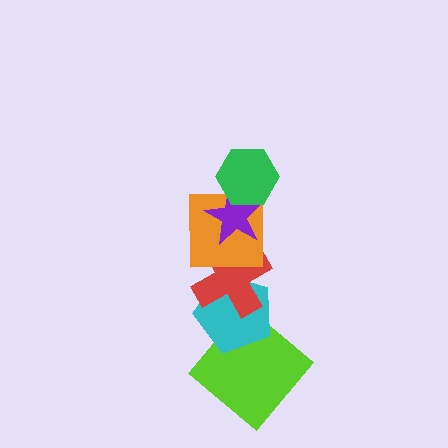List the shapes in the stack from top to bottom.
From top to bottom: the green hexagon, the purple star, the orange square, the red cross, the cyan pentagon, the lime diamond.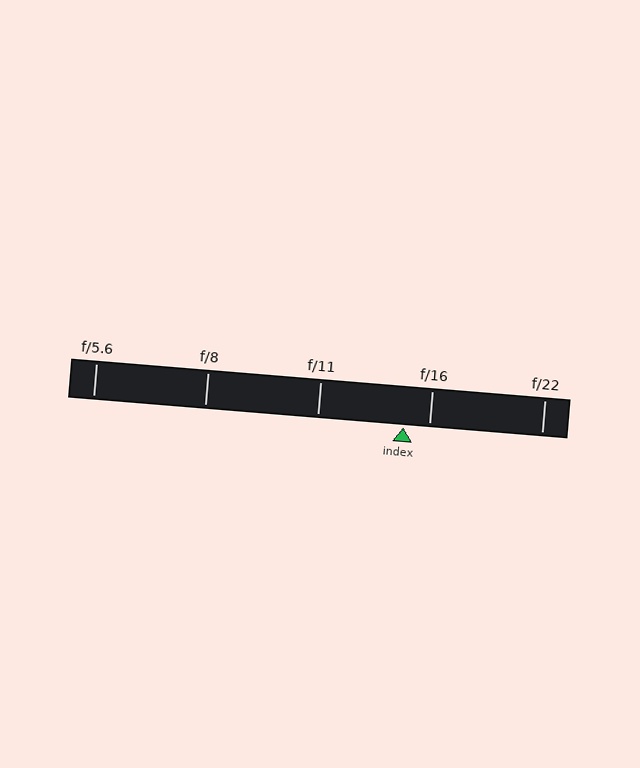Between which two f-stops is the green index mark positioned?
The index mark is between f/11 and f/16.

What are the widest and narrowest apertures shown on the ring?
The widest aperture shown is f/5.6 and the narrowest is f/22.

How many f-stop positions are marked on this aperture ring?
There are 5 f-stop positions marked.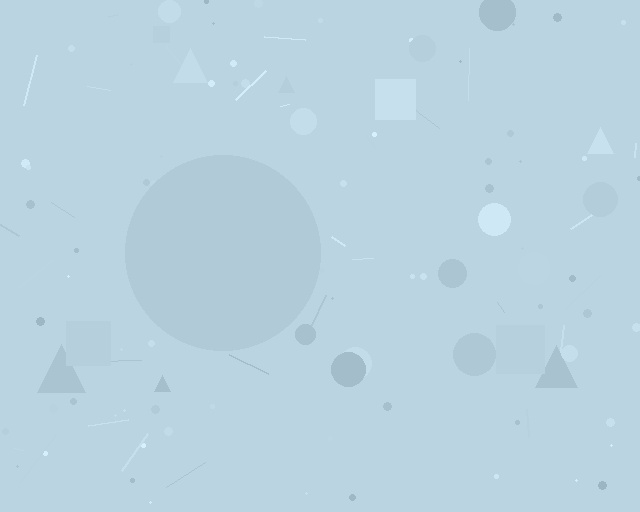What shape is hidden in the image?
A circle is hidden in the image.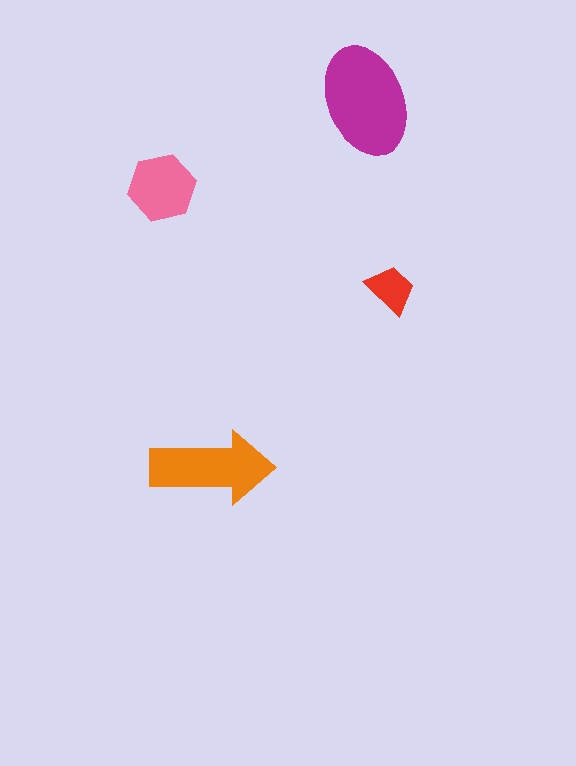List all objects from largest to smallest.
The magenta ellipse, the orange arrow, the pink hexagon, the red trapezoid.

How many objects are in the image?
There are 4 objects in the image.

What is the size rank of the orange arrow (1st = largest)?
2nd.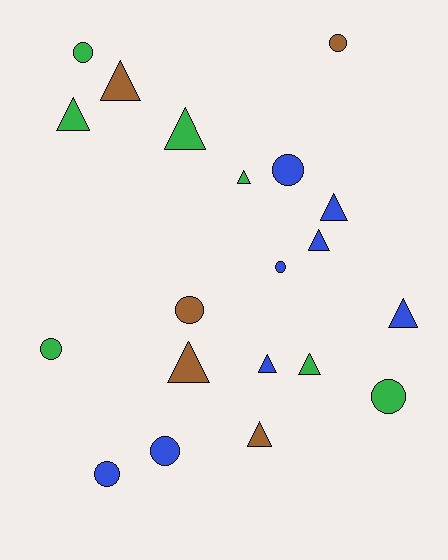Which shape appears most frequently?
Triangle, with 11 objects.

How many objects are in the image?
There are 20 objects.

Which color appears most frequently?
Blue, with 8 objects.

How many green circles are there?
There are 3 green circles.